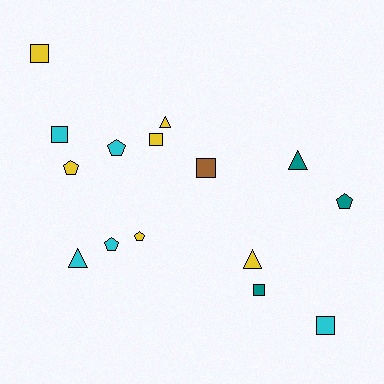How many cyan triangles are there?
There is 1 cyan triangle.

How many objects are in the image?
There are 15 objects.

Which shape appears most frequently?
Square, with 6 objects.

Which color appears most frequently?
Yellow, with 6 objects.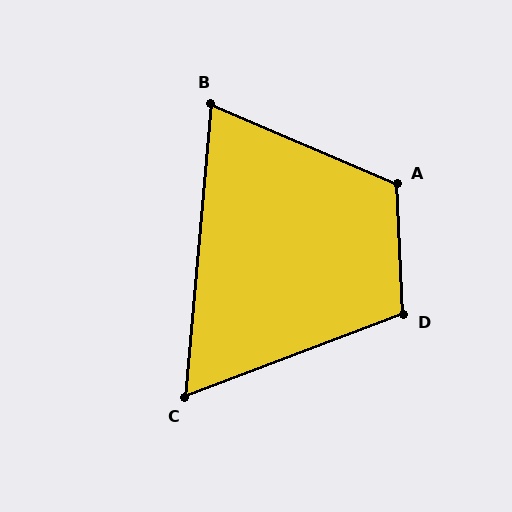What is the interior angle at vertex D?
Approximately 108 degrees (obtuse).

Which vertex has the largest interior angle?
A, at approximately 116 degrees.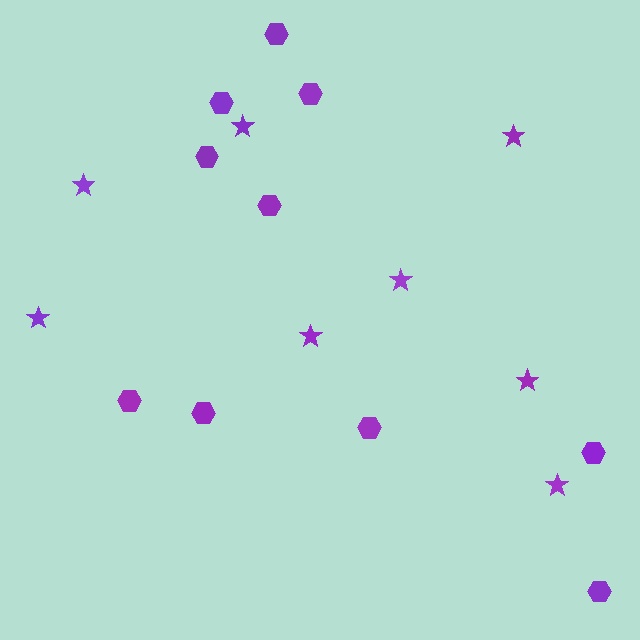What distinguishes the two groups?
There are 2 groups: one group of stars (8) and one group of hexagons (10).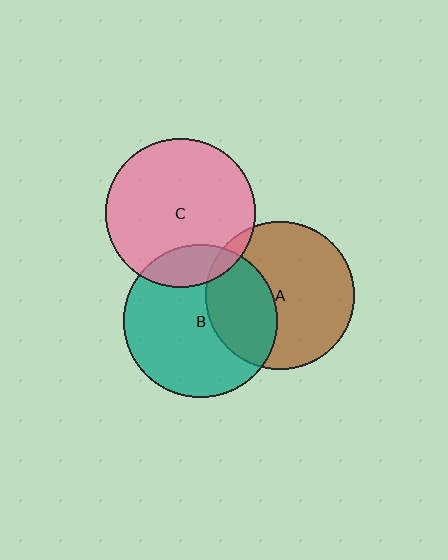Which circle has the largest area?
Circle B (teal).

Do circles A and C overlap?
Yes.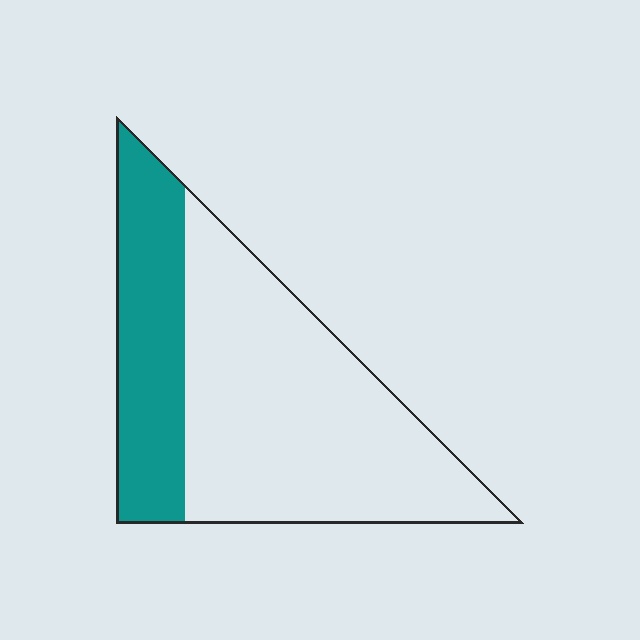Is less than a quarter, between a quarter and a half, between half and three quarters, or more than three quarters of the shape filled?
Between a quarter and a half.